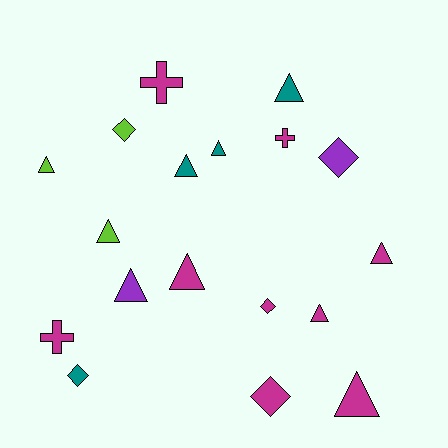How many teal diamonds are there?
There is 1 teal diamond.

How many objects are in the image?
There are 18 objects.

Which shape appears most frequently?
Triangle, with 10 objects.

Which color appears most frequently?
Magenta, with 9 objects.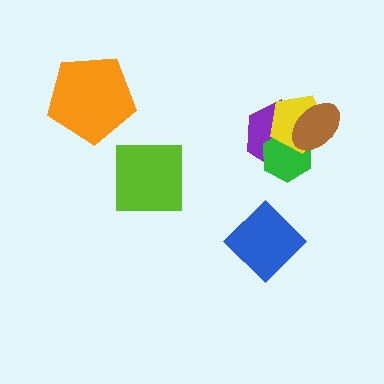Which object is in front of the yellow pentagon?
The brown ellipse is in front of the yellow pentagon.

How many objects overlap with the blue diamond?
0 objects overlap with the blue diamond.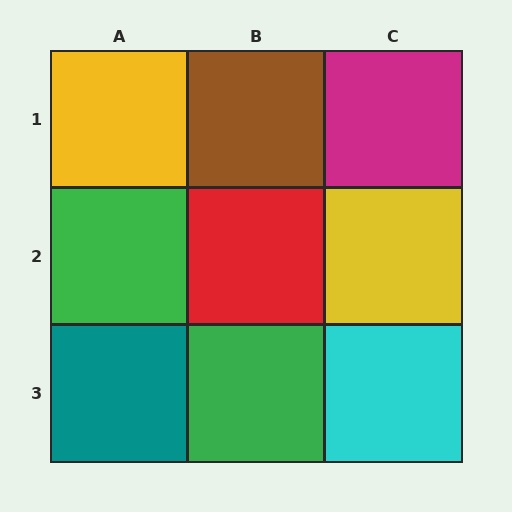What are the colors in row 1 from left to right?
Yellow, brown, magenta.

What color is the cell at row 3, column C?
Cyan.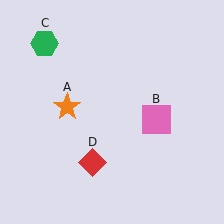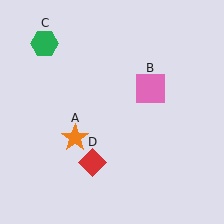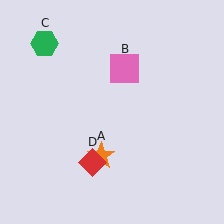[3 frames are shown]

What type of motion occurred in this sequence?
The orange star (object A), pink square (object B) rotated counterclockwise around the center of the scene.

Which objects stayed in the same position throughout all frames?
Green hexagon (object C) and red diamond (object D) remained stationary.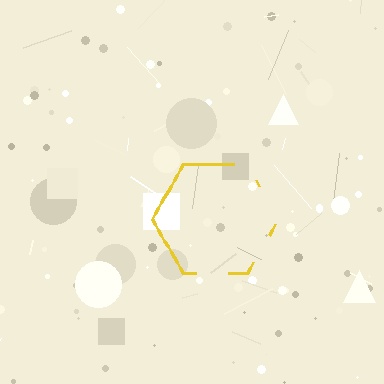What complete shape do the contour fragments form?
The contour fragments form a hexagon.